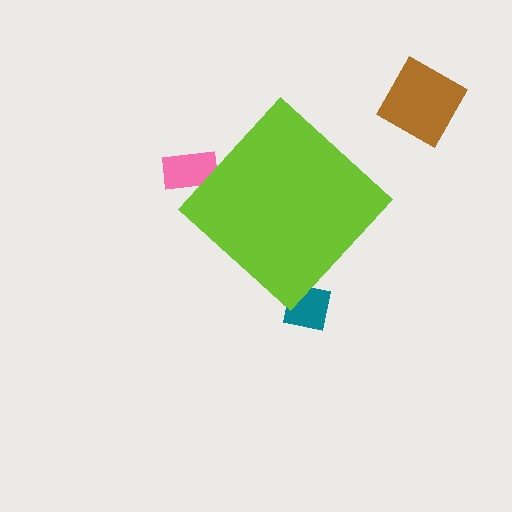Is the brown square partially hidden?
No, the brown square is fully visible.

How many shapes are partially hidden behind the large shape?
2 shapes are partially hidden.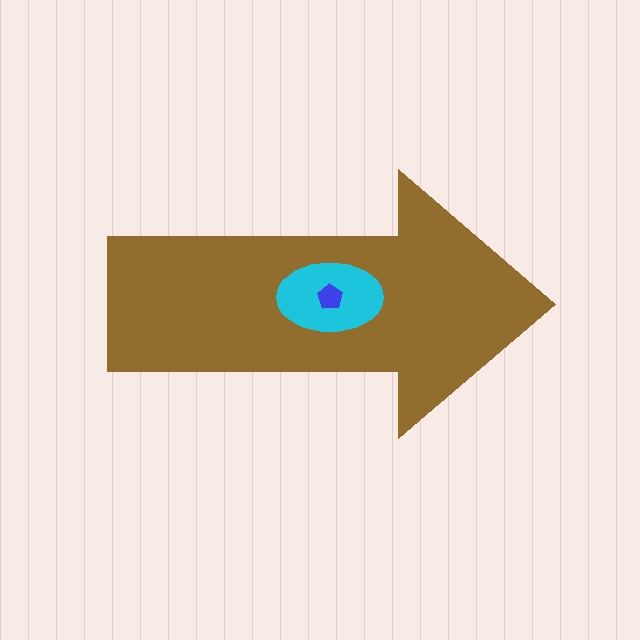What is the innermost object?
The blue pentagon.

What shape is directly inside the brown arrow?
The cyan ellipse.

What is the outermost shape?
The brown arrow.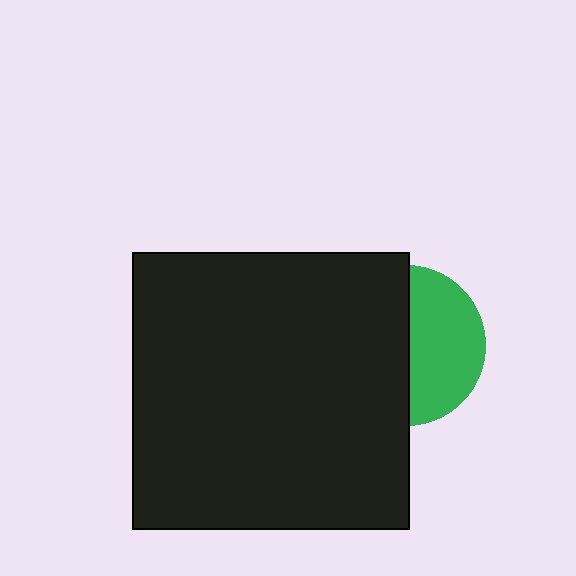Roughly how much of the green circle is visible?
About half of it is visible (roughly 47%).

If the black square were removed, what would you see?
You would see the complete green circle.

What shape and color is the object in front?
The object in front is a black square.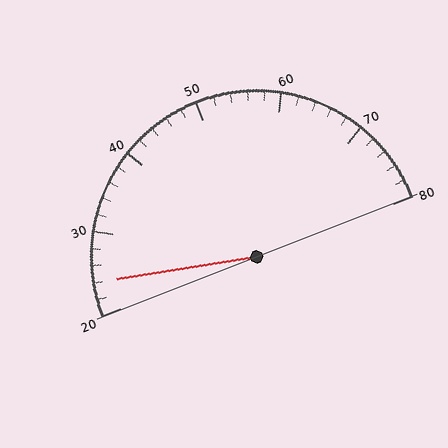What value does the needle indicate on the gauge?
The needle indicates approximately 24.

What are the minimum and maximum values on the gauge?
The gauge ranges from 20 to 80.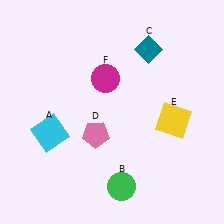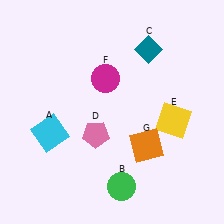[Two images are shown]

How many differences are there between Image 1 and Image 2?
There is 1 difference between the two images.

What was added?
An orange square (G) was added in Image 2.